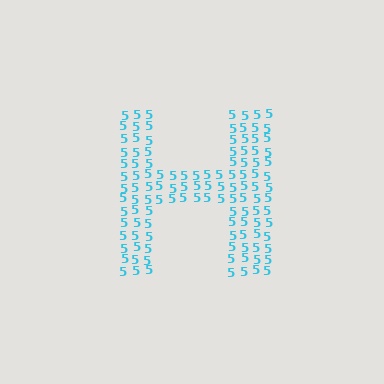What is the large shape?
The large shape is the letter H.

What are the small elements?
The small elements are digit 5's.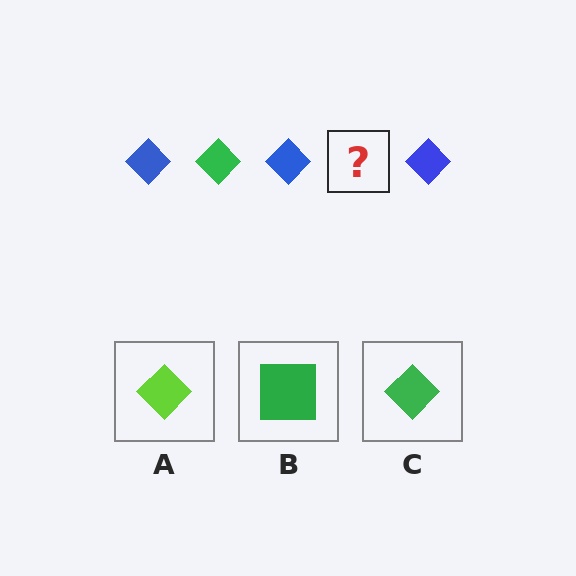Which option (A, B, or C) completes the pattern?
C.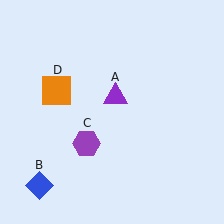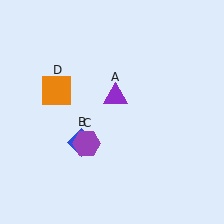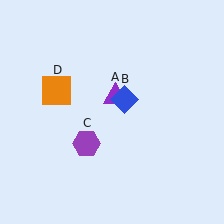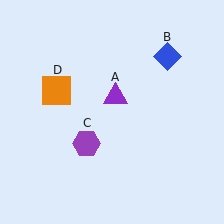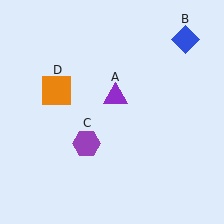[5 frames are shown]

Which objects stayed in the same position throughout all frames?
Purple triangle (object A) and purple hexagon (object C) and orange square (object D) remained stationary.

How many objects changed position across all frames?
1 object changed position: blue diamond (object B).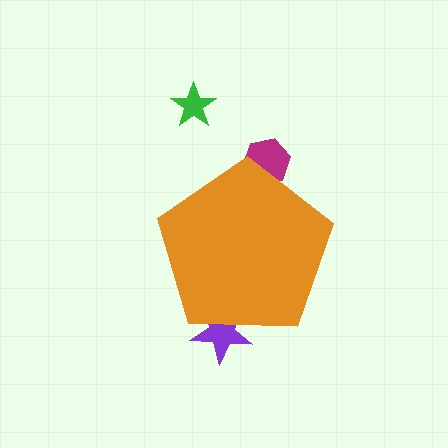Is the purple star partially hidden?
Yes, the purple star is partially hidden behind the orange pentagon.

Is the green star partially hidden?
No, the green star is fully visible.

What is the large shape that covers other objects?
An orange pentagon.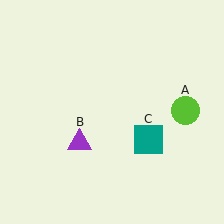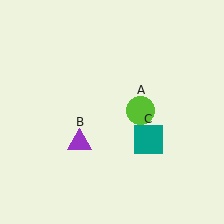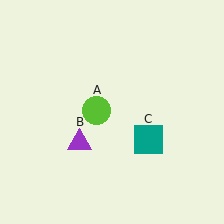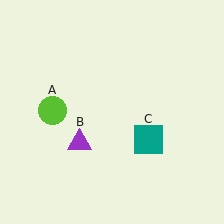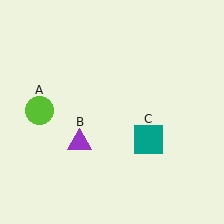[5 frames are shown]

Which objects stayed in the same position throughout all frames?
Purple triangle (object B) and teal square (object C) remained stationary.